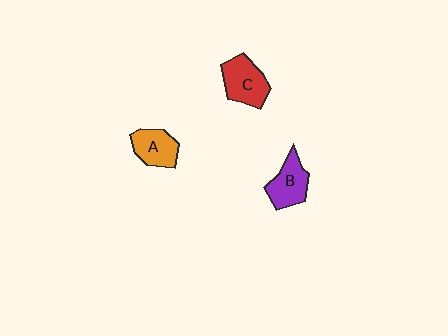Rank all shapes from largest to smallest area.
From largest to smallest: C (red), B (purple), A (orange).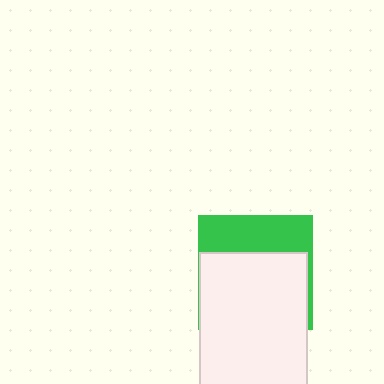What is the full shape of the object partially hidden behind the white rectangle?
The partially hidden object is a green square.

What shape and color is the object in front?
The object in front is a white rectangle.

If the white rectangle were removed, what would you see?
You would see the complete green square.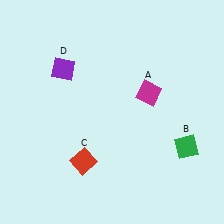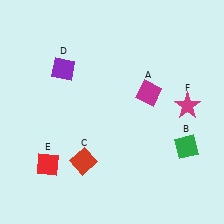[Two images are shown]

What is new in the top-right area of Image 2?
A magenta star (F) was added in the top-right area of Image 2.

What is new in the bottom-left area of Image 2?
A red diamond (E) was added in the bottom-left area of Image 2.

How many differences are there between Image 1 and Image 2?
There are 2 differences between the two images.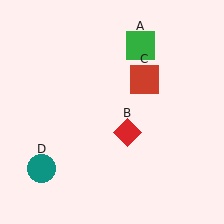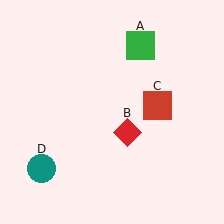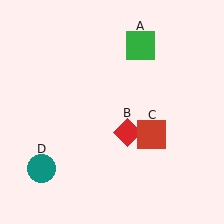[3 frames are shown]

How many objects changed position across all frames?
1 object changed position: red square (object C).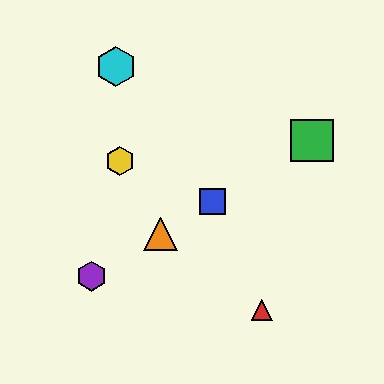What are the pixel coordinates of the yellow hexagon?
The yellow hexagon is at (120, 161).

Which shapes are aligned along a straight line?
The blue square, the green square, the purple hexagon, the orange triangle are aligned along a straight line.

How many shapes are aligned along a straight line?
4 shapes (the blue square, the green square, the purple hexagon, the orange triangle) are aligned along a straight line.